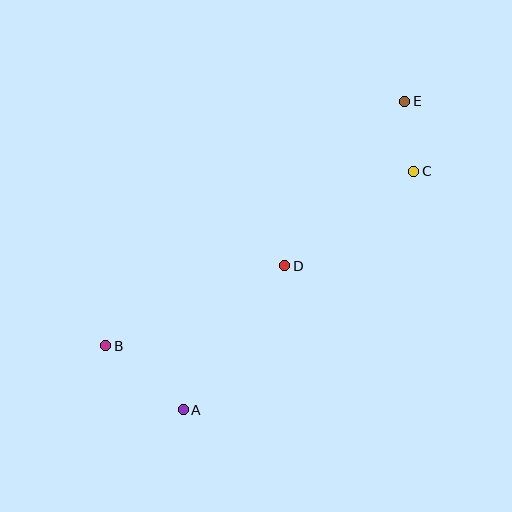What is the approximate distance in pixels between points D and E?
The distance between D and E is approximately 204 pixels.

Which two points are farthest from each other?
Points B and E are farthest from each other.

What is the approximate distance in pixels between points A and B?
The distance between A and B is approximately 100 pixels.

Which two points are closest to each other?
Points C and E are closest to each other.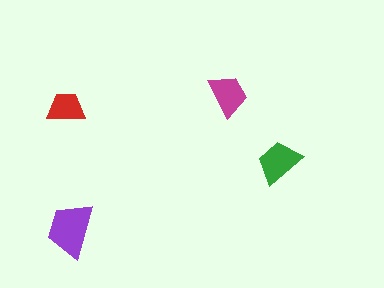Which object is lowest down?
The purple trapezoid is bottommost.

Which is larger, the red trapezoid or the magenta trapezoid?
The magenta one.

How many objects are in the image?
There are 4 objects in the image.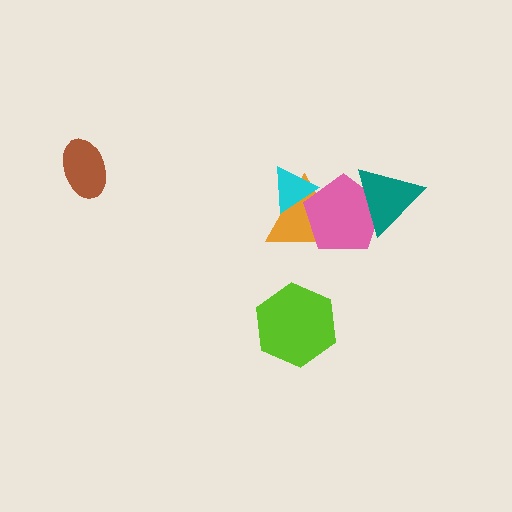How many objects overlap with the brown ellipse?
0 objects overlap with the brown ellipse.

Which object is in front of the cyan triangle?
The pink pentagon is in front of the cyan triangle.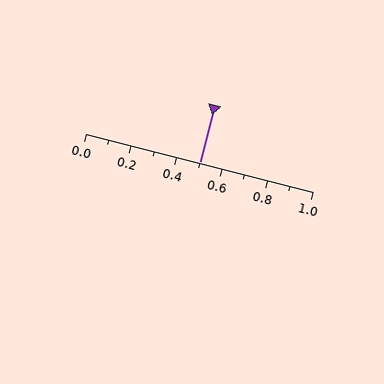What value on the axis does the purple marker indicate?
The marker indicates approximately 0.5.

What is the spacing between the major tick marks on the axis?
The major ticks are spaced 0.2 apart.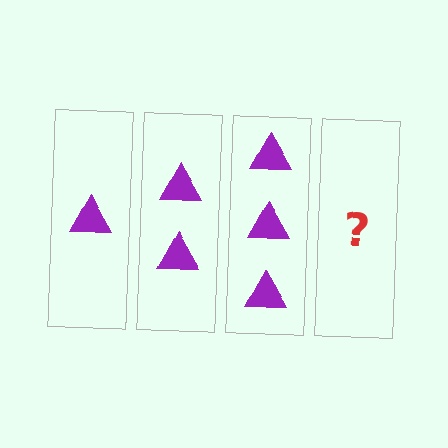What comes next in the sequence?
The next element should be 4 triangles.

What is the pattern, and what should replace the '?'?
The pattern is that each step adds one more triangle. The '?' should be 4 triangles.